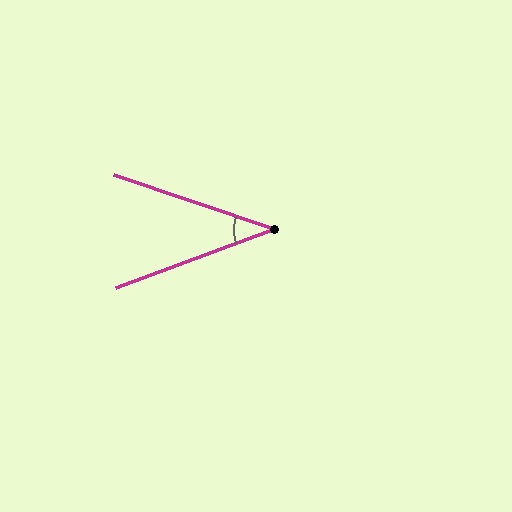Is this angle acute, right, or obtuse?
It is acute.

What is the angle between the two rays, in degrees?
Approximately 39 degrees.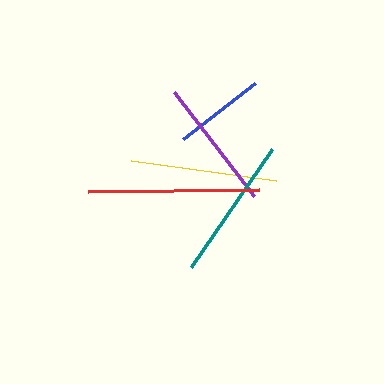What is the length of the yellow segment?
The yellow segment is approximately 146 pixels long.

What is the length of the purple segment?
The purple segment is approximately 131 pixels long.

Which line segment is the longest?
The red line is the longest at approximately 171 pixels.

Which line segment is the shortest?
The blue line is the shortest at approximately 92 pixels.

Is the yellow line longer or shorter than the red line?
The red line is longer than the yellow line.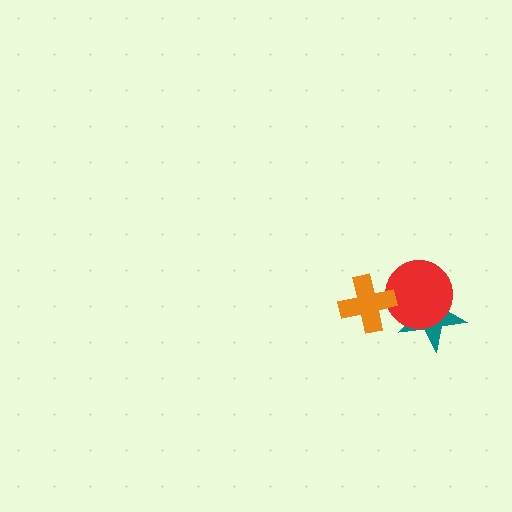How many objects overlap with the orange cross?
1 object overlaps with the orange cross.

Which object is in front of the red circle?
The orange cross is in front of the red circle.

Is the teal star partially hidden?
Yes, it is partially covered by another shape.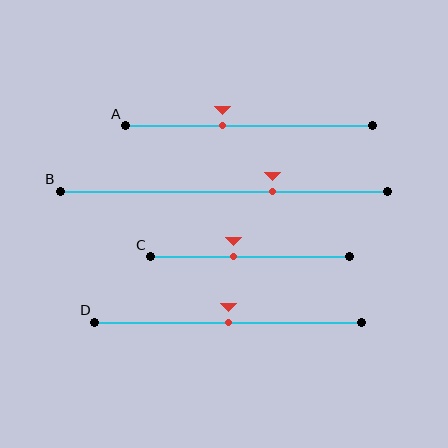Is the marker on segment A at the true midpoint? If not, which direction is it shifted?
No, the marker on segment A is shifted to the left by about 11% of the segment length.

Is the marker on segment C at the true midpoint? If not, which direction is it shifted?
No, the marker on segment C is shifted to the left by about 8% of the segment length.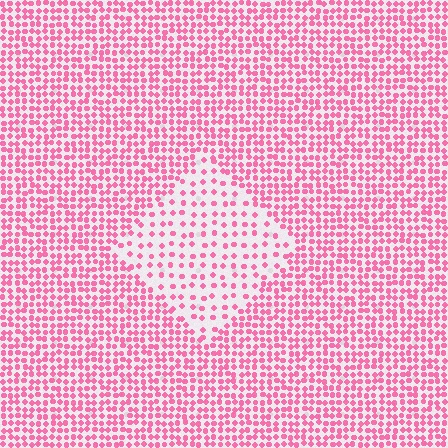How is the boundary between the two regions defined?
The boundary is defined by a change in element density (approximately 2.2x ratio). All elements are the same color, size, and shape.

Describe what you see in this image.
The image contains small pink elements arranged at two different densities. A diamond-shaped region is visible where the elements are less densely packed than the surrounding area.